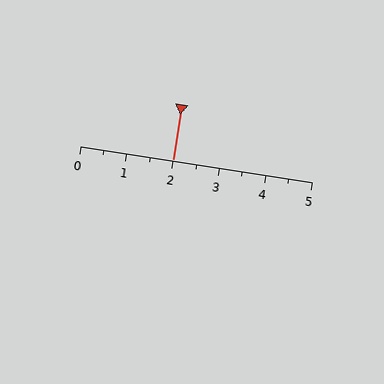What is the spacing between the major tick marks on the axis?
The major ticks are spaced 1 apart.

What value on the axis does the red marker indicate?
The marker indicates approximately 2.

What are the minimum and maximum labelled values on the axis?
The axis runs from 0 to 5.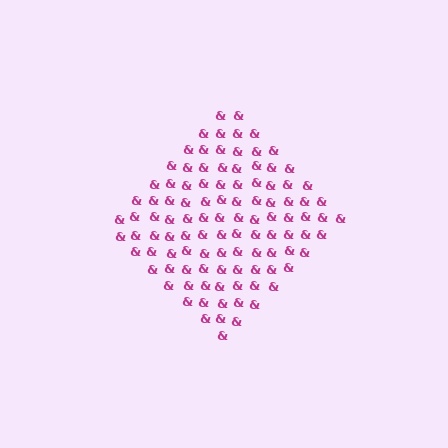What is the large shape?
The large shape is a diamond.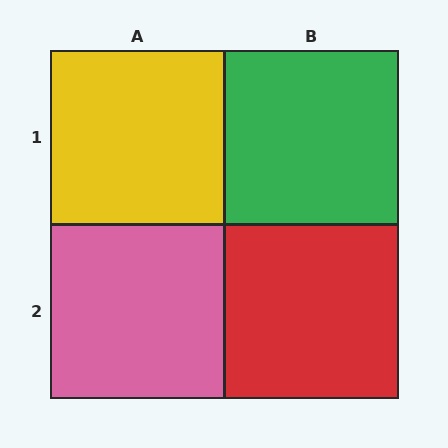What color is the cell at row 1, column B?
Green.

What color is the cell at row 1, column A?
Yellow.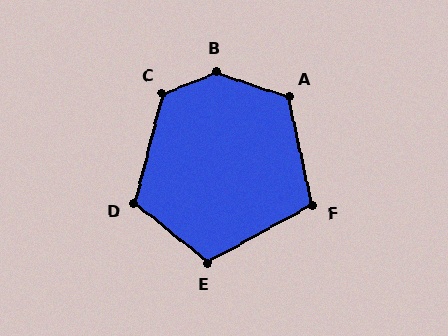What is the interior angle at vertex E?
Approximately 112 degrees (obtuse).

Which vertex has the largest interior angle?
B, at approximately 139 degrees.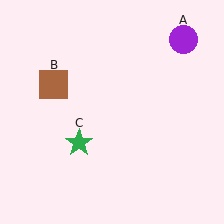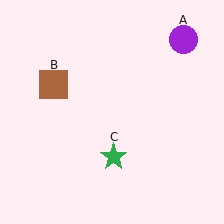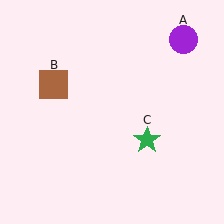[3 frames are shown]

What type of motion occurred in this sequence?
The green star (object C) rotated counterclockwise around the center of the scene.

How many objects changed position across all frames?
1 object changed position: green star (object C).